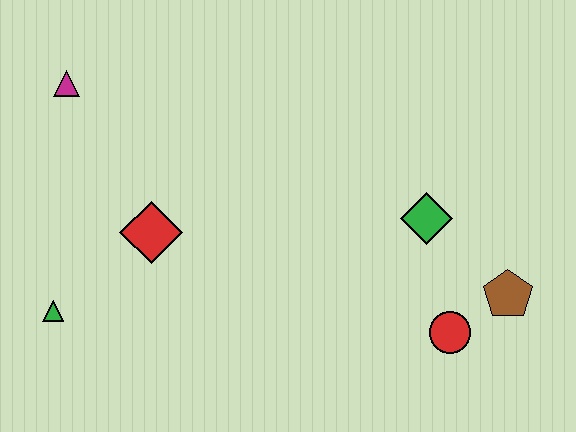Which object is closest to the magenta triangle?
The red diamond is closest to the magenta triangle.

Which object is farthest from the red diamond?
The brown pentagon is farthest from the red diamond.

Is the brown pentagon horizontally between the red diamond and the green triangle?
No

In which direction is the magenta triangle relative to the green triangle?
The magenta triangle is above the green triangle.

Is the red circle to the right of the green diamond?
Yes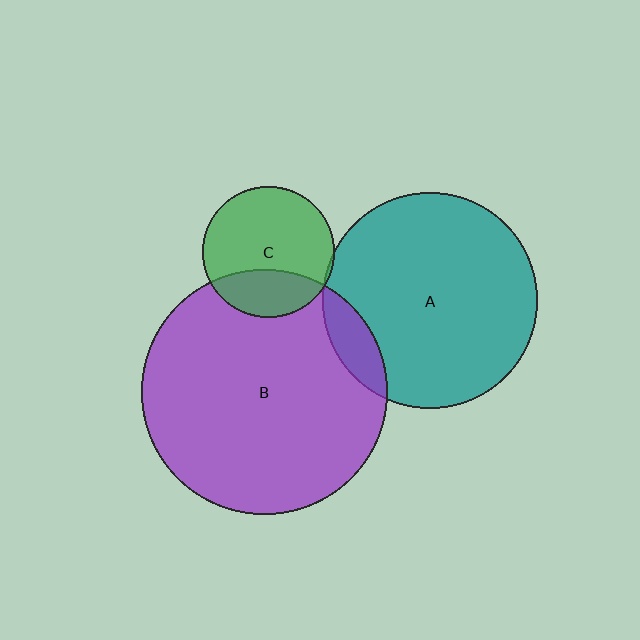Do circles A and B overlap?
Yes.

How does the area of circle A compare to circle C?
Approximately 2.7 times.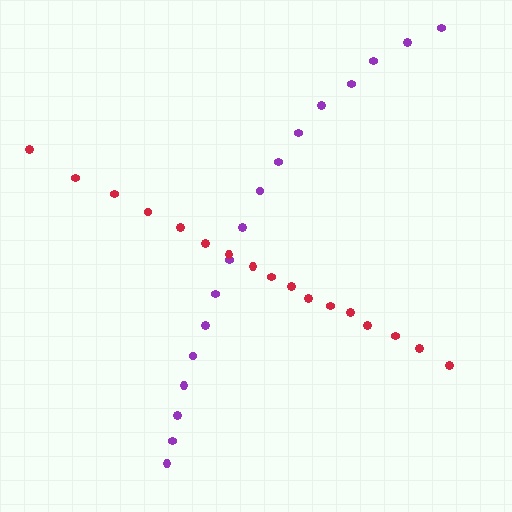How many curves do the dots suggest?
There are 2 distinct paths.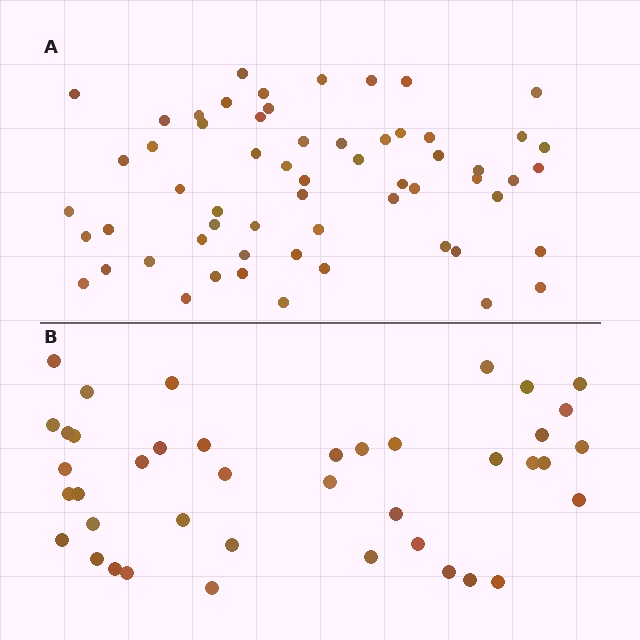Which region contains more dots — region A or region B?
Region A (the top region) has more dots.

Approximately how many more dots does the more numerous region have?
Region A has approximately 20 more dots than region B.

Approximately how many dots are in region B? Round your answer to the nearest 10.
About 40 dots. (The exact count is 41, which rounds to 40.)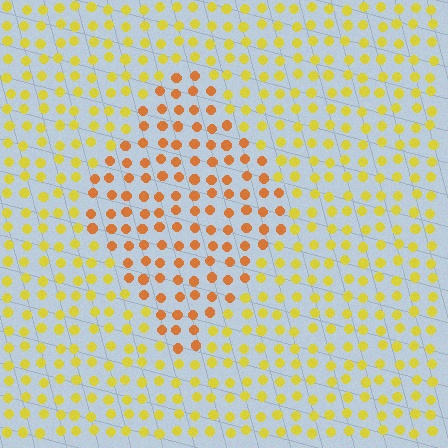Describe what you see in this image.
The image is filled with small yellow elements in a uniform arrangement. A diamond-shaped region is visible where the elements are tinted to a slightly different hue, forming a subtle color boundary.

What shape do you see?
I see a diamond.